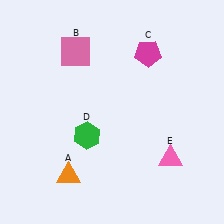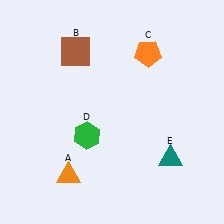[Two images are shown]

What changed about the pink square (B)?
In Image 1, B is pink. In Image 2, it changed to brown.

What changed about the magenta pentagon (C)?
In Image 1, C is magenta. In Image 2, it changed to orange.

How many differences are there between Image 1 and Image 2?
There are 3 differences between the two images.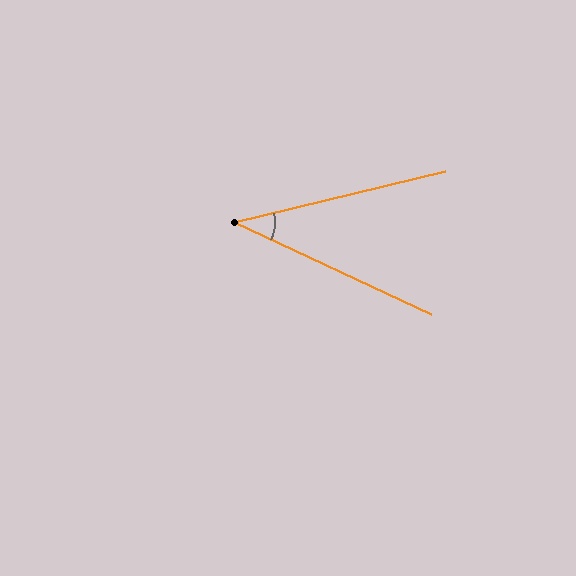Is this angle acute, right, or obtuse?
It is acute.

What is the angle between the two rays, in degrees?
Approximately 39 degrees.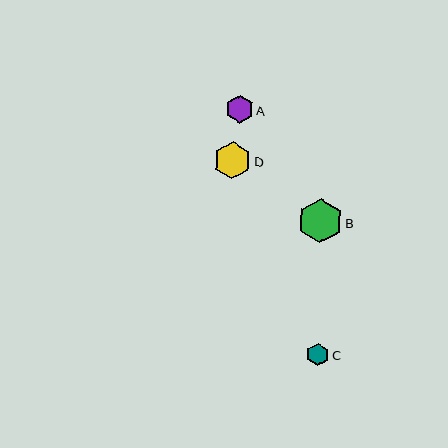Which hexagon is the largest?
Hexagon B is the largest with a size of approximately 44 pixels.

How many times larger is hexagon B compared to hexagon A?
Hexagon B is approximately 1.6 times the size of hexagon A.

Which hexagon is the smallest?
Hexagon C is the smallest with a size of approximately 22 pixels.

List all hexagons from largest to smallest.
From largest to smallest: B, D, A, C.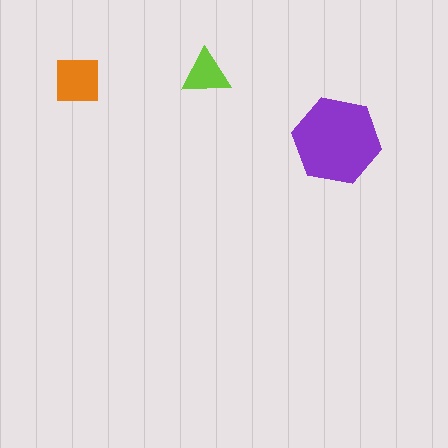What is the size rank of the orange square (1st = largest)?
2nd.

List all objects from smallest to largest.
The lime triangle, the orange square, the purple hexagon.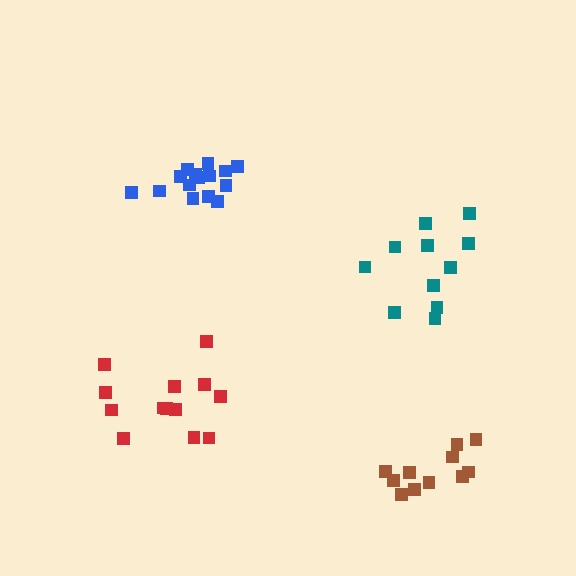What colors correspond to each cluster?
The clusters are colored: red, brown, blue, teal.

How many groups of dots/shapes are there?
There are 4 groups.